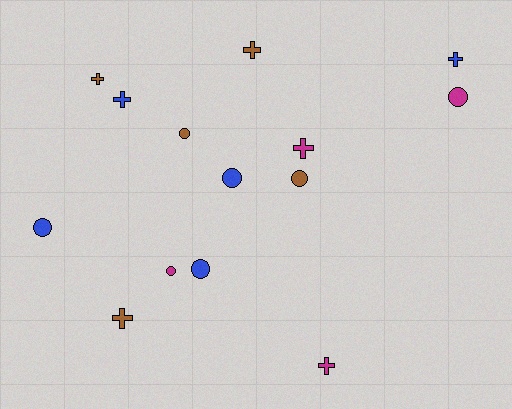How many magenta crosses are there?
There are 2 magenta crosses.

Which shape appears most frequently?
Cross, with 7 objects.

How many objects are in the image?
There are 14 objects.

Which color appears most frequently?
Blue, with 5 objects.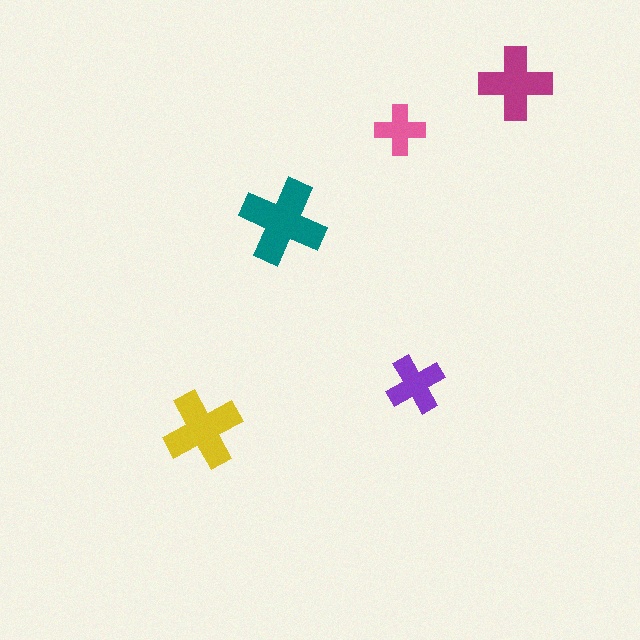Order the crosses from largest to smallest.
the teal one, the yellow one, the magenta one, the purple one, the pink one.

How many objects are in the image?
There are 5 objects in the image.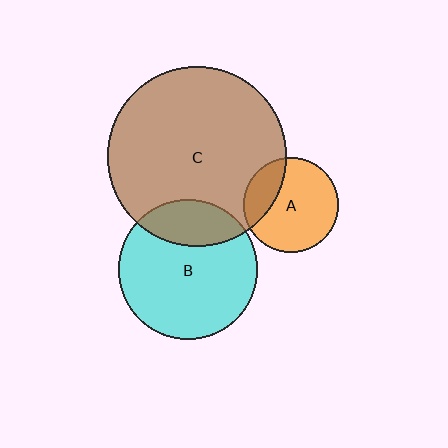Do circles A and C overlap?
Yes.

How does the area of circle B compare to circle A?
Approximately 2.2 times.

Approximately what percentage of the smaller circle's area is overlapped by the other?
Approximately 25%.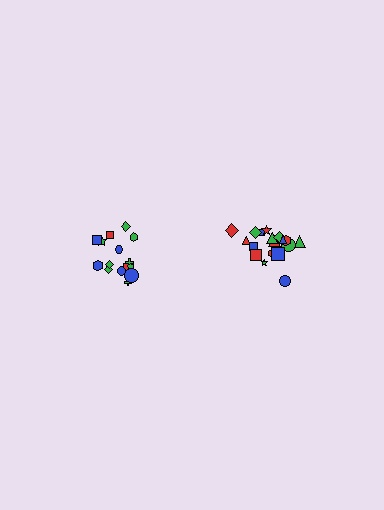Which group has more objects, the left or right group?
The right group.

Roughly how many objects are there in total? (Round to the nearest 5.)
Roughly 35 objects in total.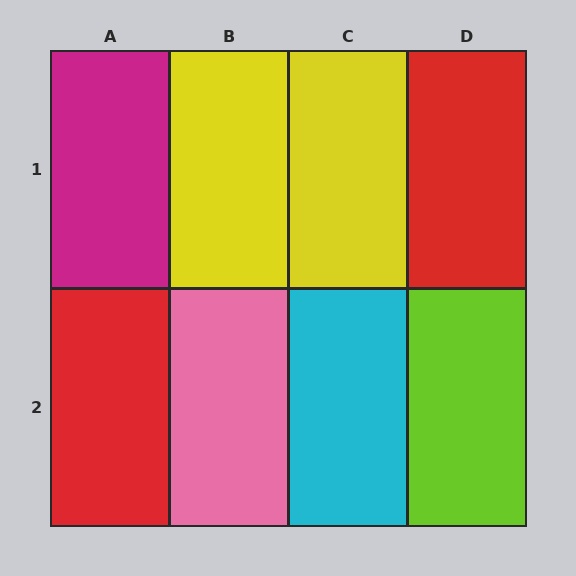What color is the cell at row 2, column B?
Pink.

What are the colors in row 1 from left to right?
Magenta, yellow, yellow, red.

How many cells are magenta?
1 cell is magenta.